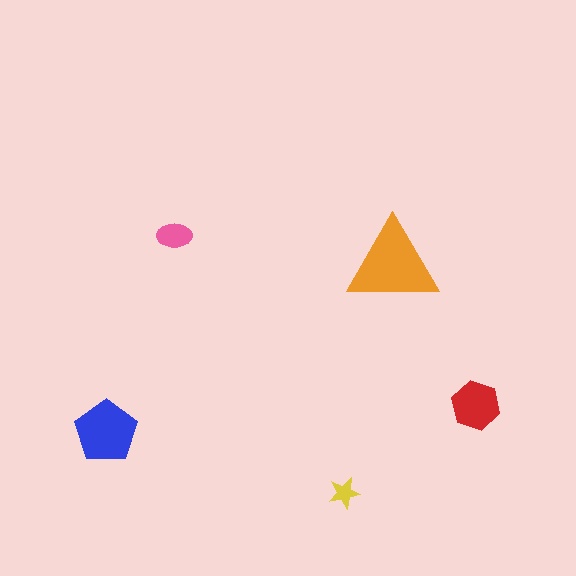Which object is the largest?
The orange triangle.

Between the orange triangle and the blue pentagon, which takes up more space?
The orange triangle.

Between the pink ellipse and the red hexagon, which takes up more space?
The red hexagon.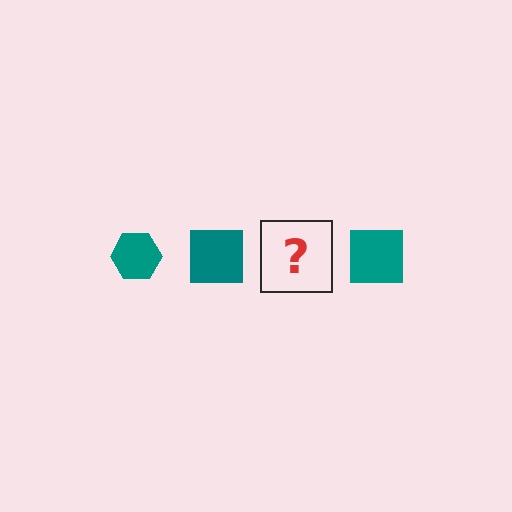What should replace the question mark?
The question mark should be replaced with a teal hexagon.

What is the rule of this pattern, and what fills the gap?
The rule is that the pattern cycles through hexagon, square shapes in teal. The gap should be filled with a teal hexagon.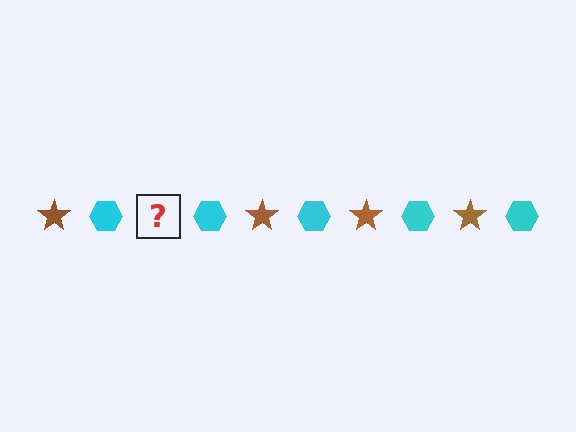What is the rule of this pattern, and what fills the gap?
The rule is that the pattern alternates between brown star and cyan hexagon. The gap should be filled with a brown star.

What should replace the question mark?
The question mark should be replaced with a brown star.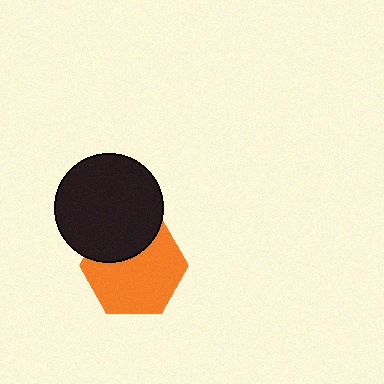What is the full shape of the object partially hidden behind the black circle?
The partially hidden object is an orange hexagon.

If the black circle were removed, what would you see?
You would see the complete orange hexagon.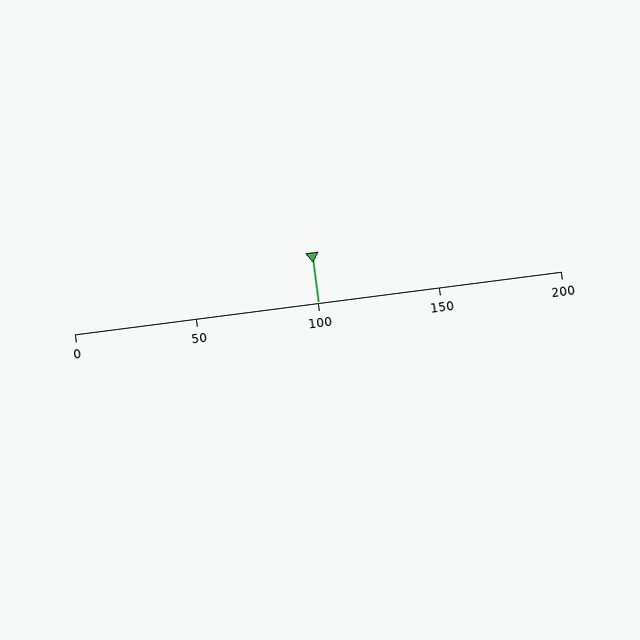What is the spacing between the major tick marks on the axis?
The major ticks are spaced 50 apart.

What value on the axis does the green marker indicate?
The marker indicates approximately 100.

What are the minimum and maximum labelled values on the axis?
The axis runs from 0 to 200.